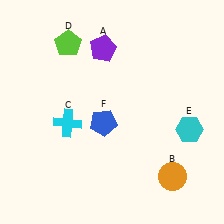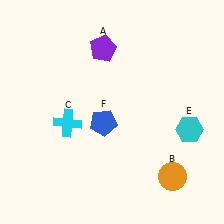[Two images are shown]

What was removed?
The lime pentagon (D) was removed in Image 2.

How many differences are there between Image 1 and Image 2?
There is 1 difference between the two images.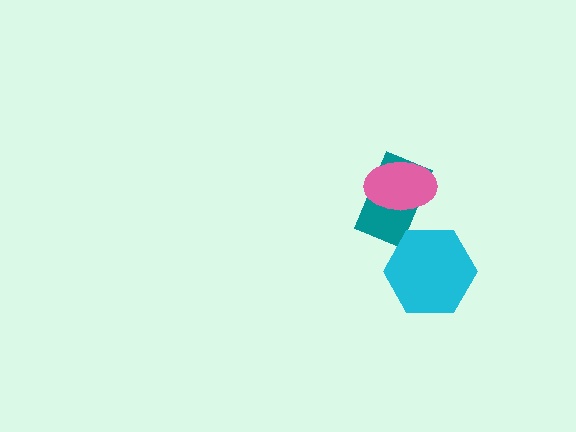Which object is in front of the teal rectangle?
The pink ellipse is in front of the teal rectangle.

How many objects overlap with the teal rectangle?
1 object overlaps with the teal rectangle.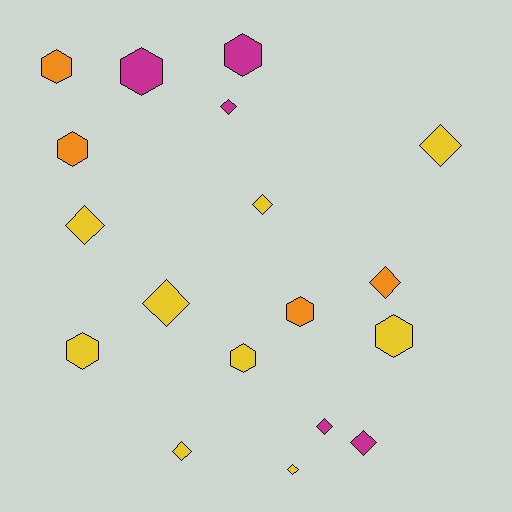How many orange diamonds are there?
There is 1 orange diamond.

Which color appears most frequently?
Yellow, with 9 objects.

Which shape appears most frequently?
Diamond, with 10 objects.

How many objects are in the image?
There are 18 objects.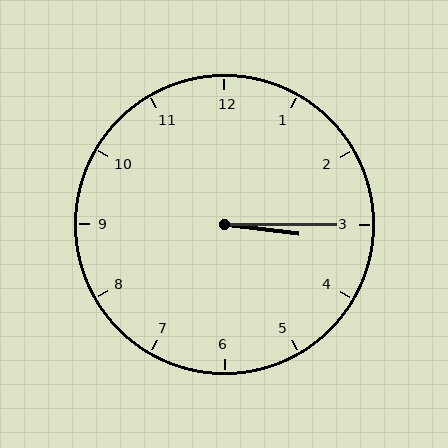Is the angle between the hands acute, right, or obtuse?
It is acute.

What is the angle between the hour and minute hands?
Approximately 8 degrees.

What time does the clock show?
3:15.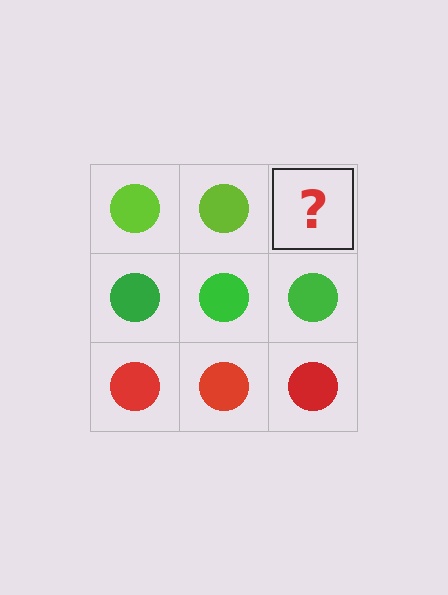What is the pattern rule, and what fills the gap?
The rule is that each row has a consistent color. The gap should be filled with a lime circle.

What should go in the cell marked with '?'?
The missing cell should contain a lime circle.